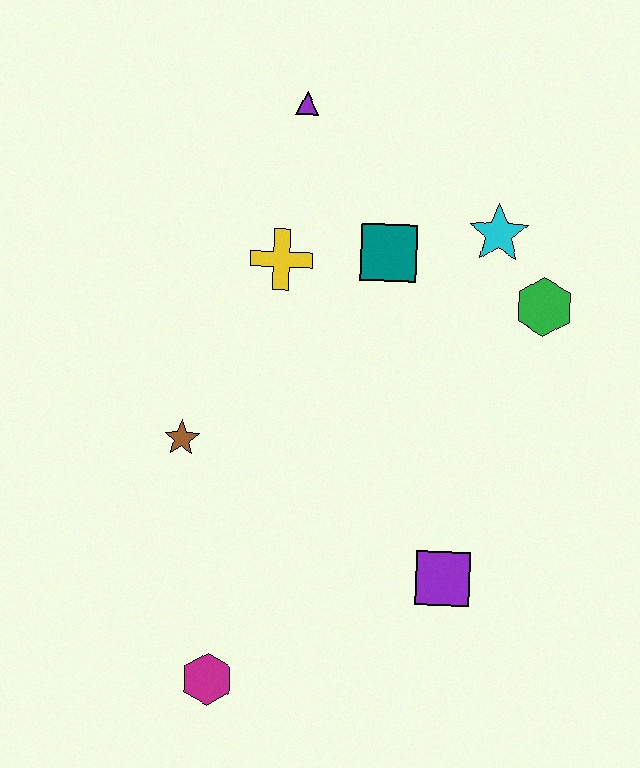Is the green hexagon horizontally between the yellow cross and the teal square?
No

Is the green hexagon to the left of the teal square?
No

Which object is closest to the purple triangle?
The yellow cross is closest to the purple triangle.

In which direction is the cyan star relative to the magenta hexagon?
The cyan star is above the magenta hexagon.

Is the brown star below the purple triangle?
Yes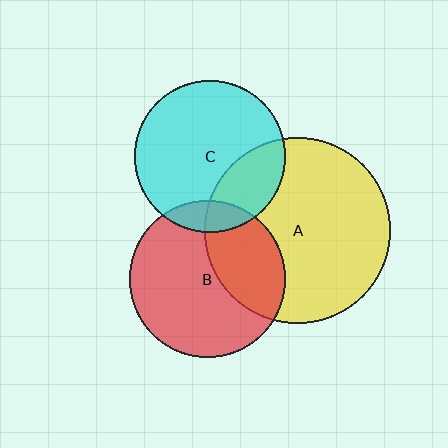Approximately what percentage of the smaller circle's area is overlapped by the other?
Approximately 35%.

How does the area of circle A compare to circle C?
Approximately 1.5 times.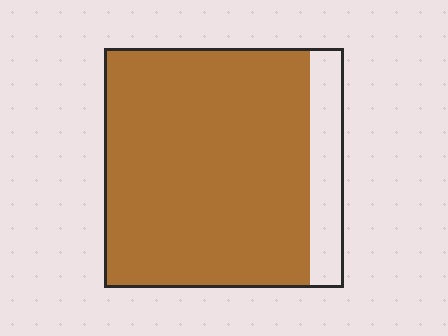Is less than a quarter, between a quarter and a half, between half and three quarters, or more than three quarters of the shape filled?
More than three quarters.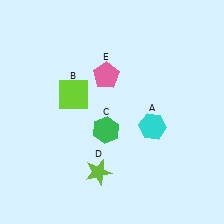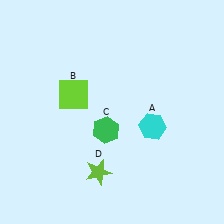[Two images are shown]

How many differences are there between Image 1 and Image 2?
There is 1 difference between the two images.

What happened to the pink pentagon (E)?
The pink pentagon (E) was removed in Image 2. It was in the top-left area of Image 1.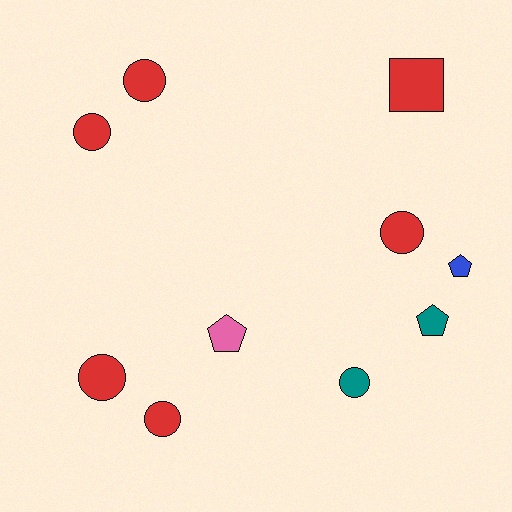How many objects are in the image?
There are 10 objects.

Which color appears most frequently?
Red, with 6 objects.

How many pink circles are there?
There are no pink circles.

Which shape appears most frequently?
Circle, with 6 objects.